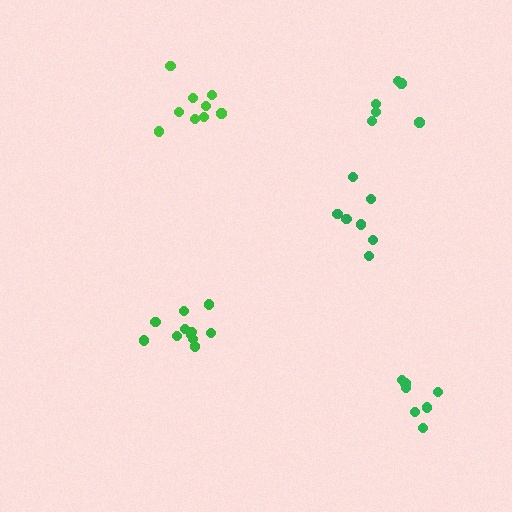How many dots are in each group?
Group 1: 11 dots, Group 2: 9 dots, Group 3: 7 dots, Group 4: 6 dots, Group 5: 7 dots (40 total).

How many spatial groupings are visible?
There are 5 spatial groupings.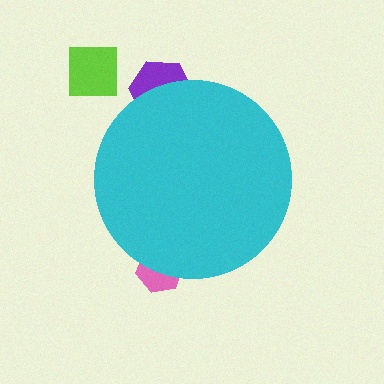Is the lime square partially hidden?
No, the lime square is fully visible.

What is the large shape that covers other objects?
A cyan circle.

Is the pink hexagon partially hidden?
Yes, the pink hexagon is partially hidden behind the cyan circle.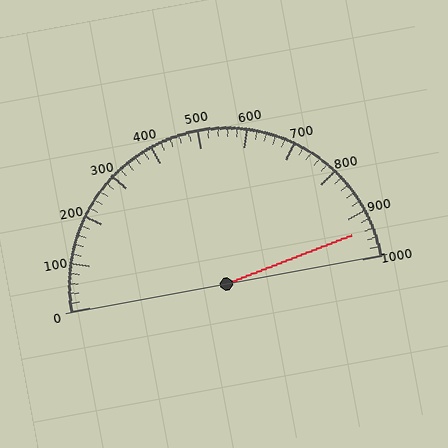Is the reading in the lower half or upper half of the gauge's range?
The reading is in the upper half of the range (0 to 1000).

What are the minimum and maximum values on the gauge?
The gauge ranges from 0 to 1000.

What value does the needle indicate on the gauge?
The needle indicates approximately 940.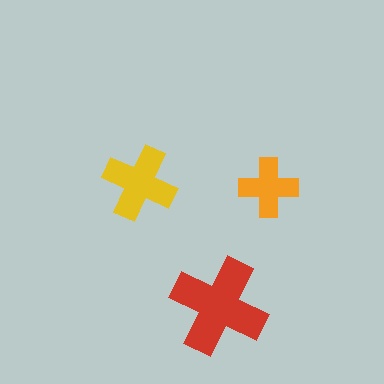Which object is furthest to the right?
The orange cross is rightmost.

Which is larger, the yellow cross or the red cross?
The red one.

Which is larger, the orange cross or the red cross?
The red one.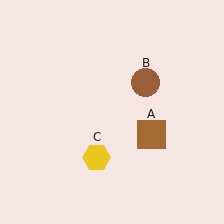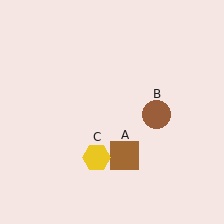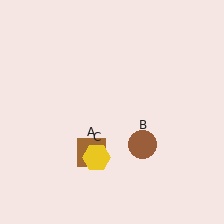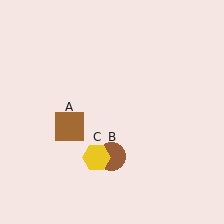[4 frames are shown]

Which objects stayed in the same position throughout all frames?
Yellow hexagon (object C) remained stationary.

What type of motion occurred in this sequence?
The brown square (object A), brown circle (object B) rotated clockwise around the center of the scene.